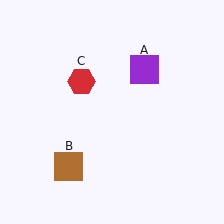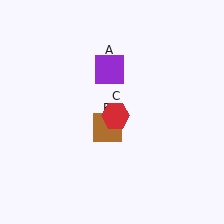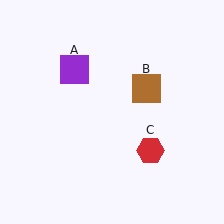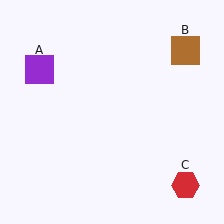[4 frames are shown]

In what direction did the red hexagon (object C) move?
The red hexagon (object C) moved down and to the right.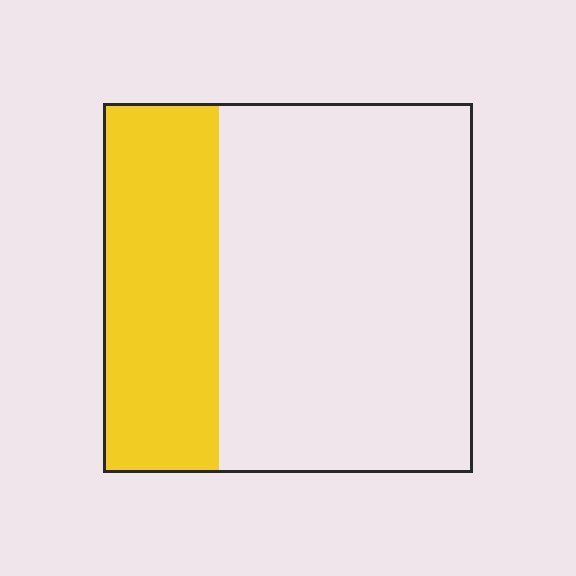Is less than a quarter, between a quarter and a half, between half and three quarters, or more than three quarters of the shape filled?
Between a quarter and a half.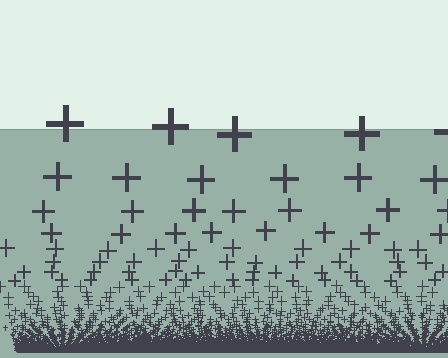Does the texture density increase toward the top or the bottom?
Density increases toward the bottom.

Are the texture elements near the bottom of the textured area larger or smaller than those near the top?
Smaller. The gradient is inverted — elements near the bottom are smaller and denser.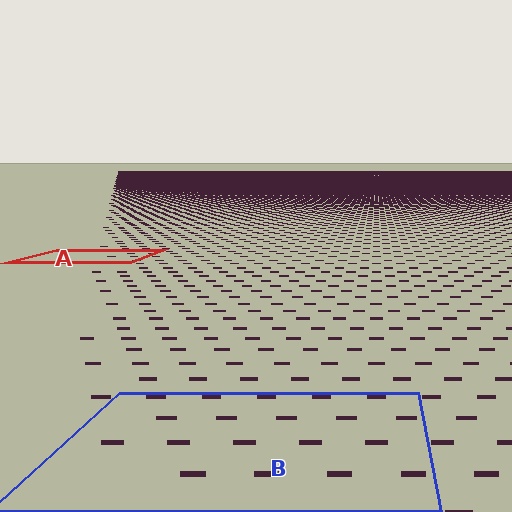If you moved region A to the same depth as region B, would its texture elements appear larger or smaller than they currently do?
They would appear larger. At a closer depth, the same texture elements are projected at a bigger on-screen size.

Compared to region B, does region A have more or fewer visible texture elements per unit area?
Region A has more texture elements per unit area — they are packed more densely because it is farther away.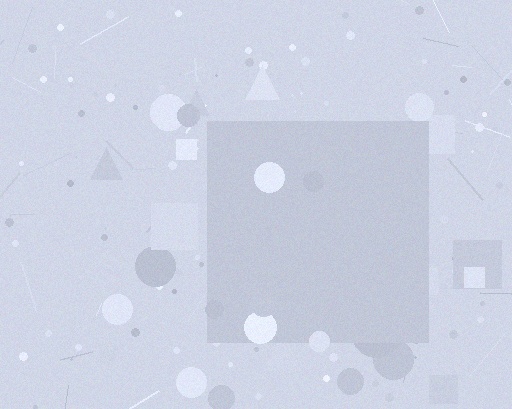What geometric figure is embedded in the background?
A square is embedded in the background.